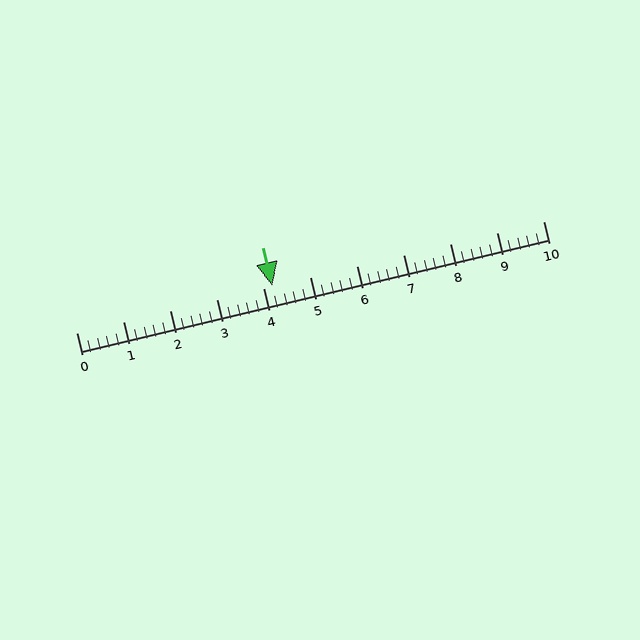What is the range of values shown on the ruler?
The ruler shows values from 0 to 10.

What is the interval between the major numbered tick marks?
The major tick marks are spaced 1 units apart.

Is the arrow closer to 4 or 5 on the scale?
The arrow is closer to 4.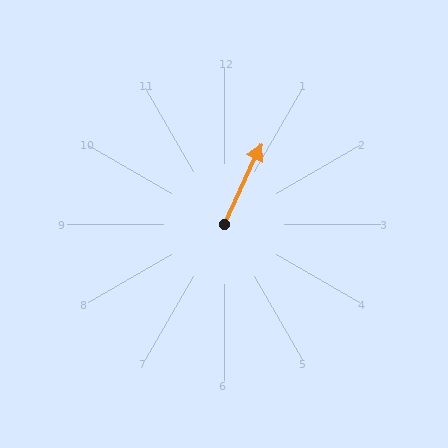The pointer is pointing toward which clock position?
Roughly 1 o'clock.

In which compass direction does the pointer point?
Northeast.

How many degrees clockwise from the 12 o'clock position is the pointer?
Approximately 25 degrees.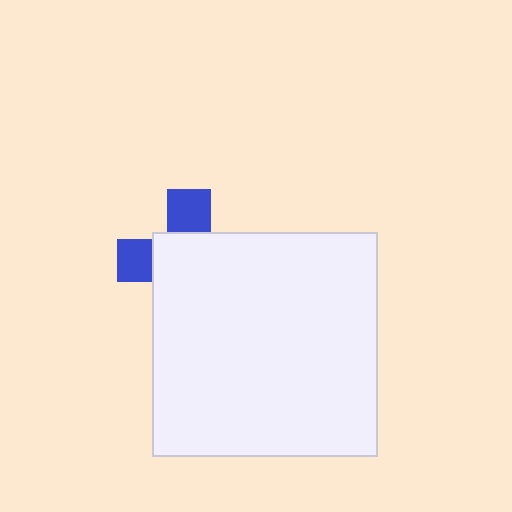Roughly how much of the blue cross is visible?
A small part of it is visible (roughly 31%).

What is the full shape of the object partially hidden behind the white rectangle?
The partially hidden object is a blue cross.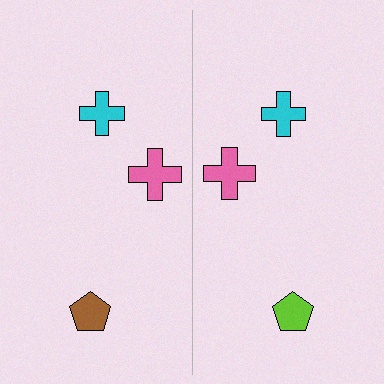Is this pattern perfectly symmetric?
No, the pattern is not perfectly symmetric. The lime pentagon on the right side breaks the symmetry — its mirror counterpart is brown.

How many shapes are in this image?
There are 6 shapes in this image.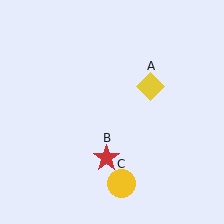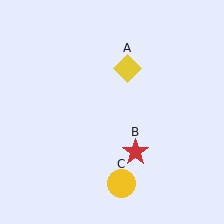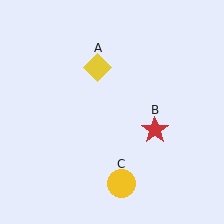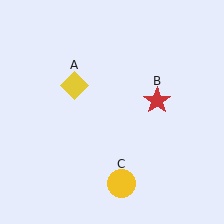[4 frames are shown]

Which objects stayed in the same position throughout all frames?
Yellow circle (object C) remained stationary.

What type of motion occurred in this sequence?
The yellow diamond (object A), red star (object B) rotated counterclockwise around the center of the scene.